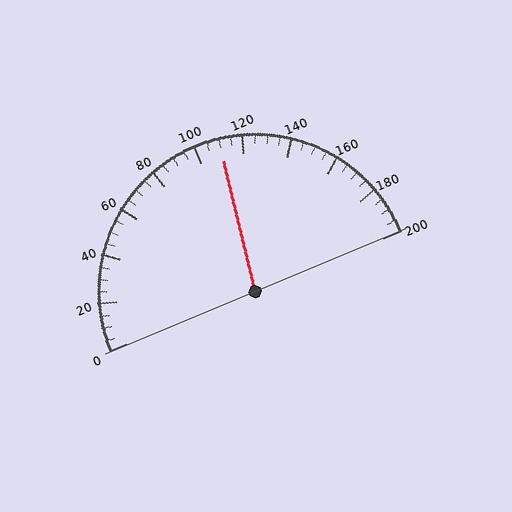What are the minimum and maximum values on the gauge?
The gauge ranges from 0 to 200.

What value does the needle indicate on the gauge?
The needle indicates approximately 110.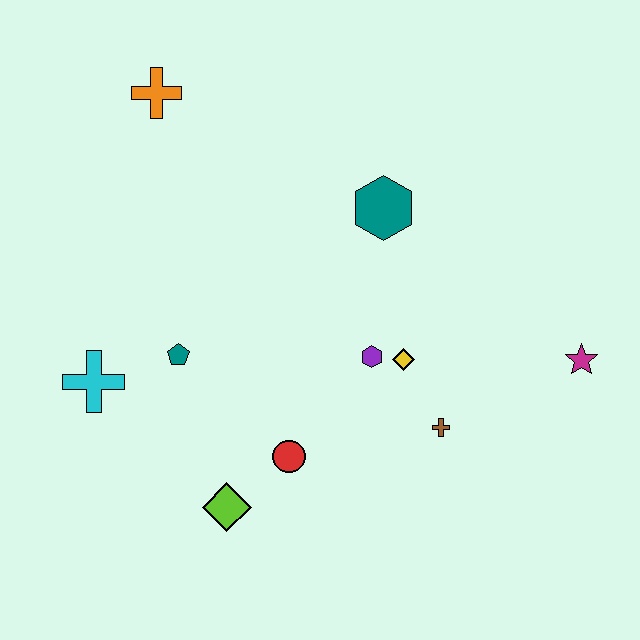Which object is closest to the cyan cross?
The teal pentagon is closest to the cyan cross.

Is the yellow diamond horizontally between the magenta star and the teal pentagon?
Yes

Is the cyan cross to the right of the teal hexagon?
No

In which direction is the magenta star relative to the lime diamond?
The magenta star is to the right of the lime diamond.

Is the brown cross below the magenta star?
Yes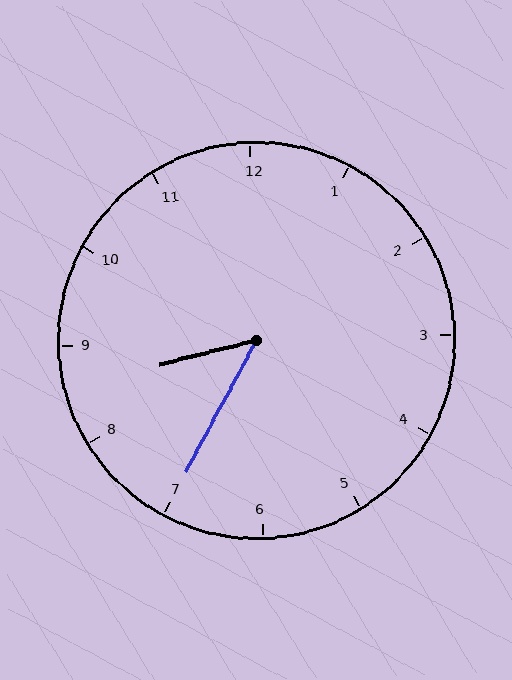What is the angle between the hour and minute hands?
Approximately 48 degrees.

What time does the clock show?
8:35.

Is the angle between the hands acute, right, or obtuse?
It is acute.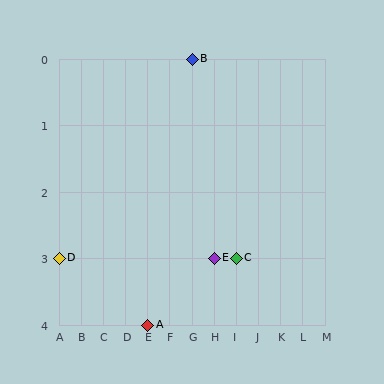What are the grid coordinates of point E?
Point E is at grid coordinates (H, 3).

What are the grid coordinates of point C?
Point C is at grid coordinates (I, 3).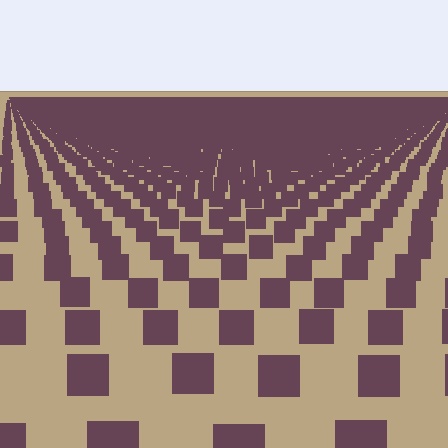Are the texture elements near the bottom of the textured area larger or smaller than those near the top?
Larger. Near the bottom, elements are closer to the viewer and appear at a bigger on-screen size.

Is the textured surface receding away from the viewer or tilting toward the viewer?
The surface is receding away from the viewer. Texture elements get smaller and denser toward the top.